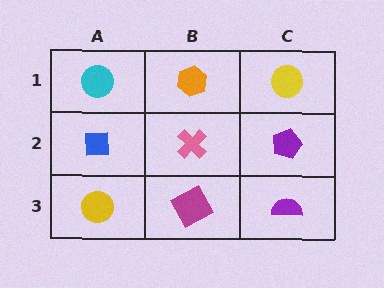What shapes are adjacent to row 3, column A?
A blue square (row 2, column A), a magenta square (row 3, column B).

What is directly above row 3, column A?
A blue square.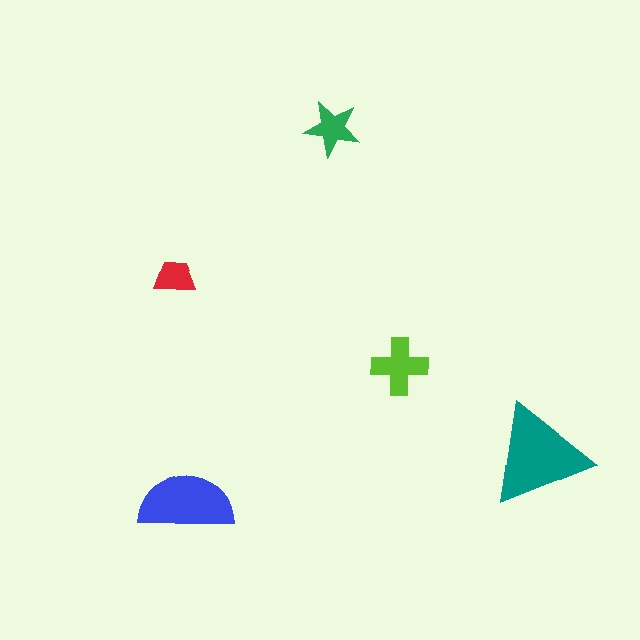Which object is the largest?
The teal triangle.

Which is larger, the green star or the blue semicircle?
The blue semicircle.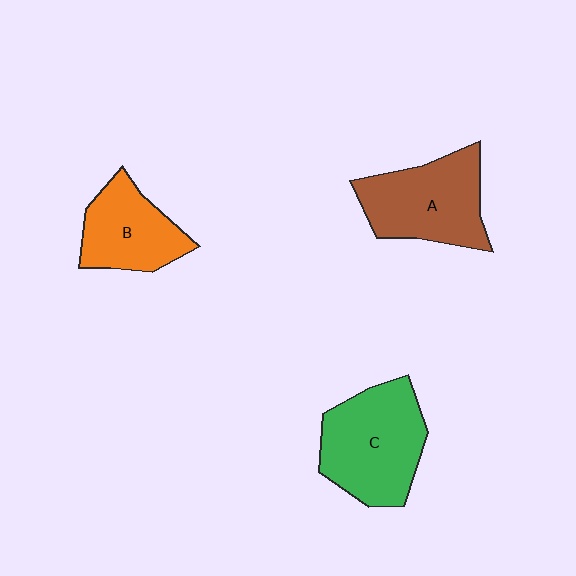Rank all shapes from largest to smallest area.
From largest to smallest: C (green), A (brown), B (orange).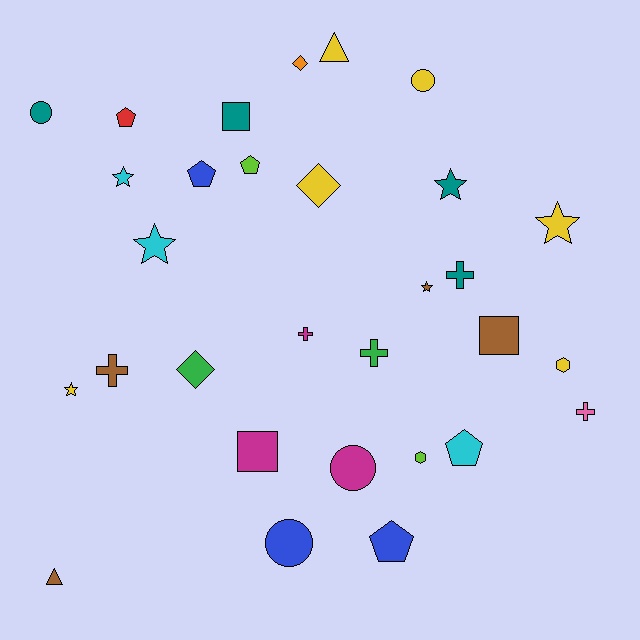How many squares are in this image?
There are 3 squares.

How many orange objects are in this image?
There is 1 orange object.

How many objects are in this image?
There are 30 objects.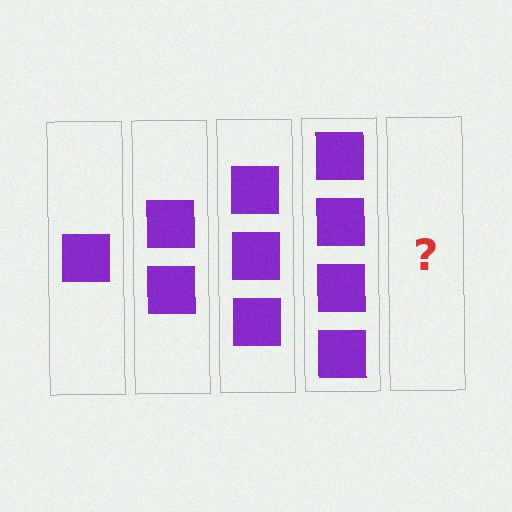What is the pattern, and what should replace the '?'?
The pattern is that each step adds one more square. The '?' should be 5 squares.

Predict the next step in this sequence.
The next step is 5 squares.